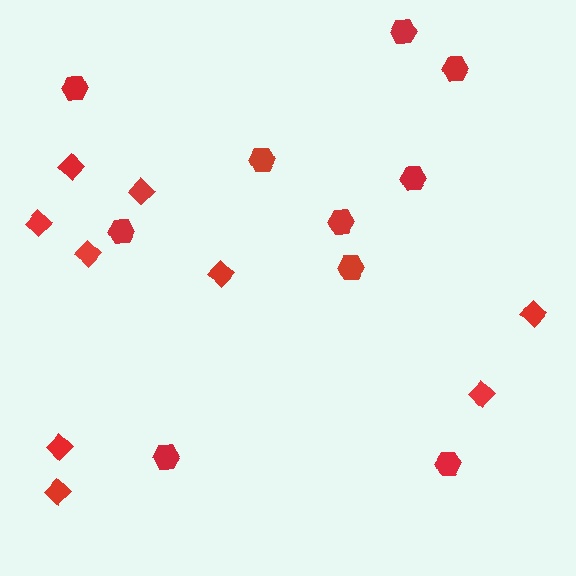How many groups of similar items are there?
There are 2 groups: one group of diamonds (9) and one group of hexagons (10).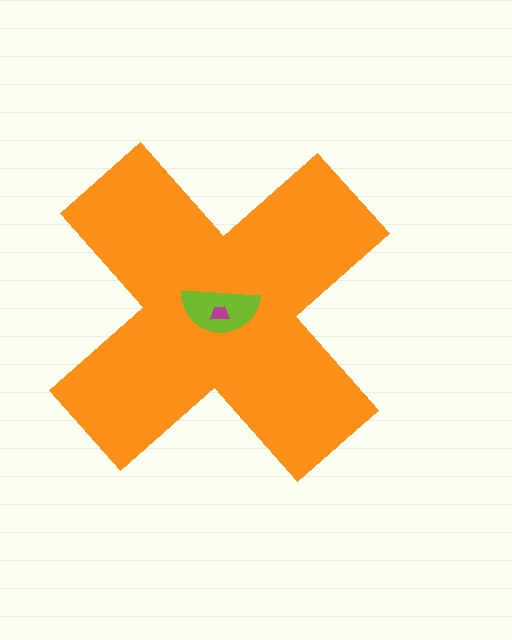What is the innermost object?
The magenta trapezoid.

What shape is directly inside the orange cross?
The lime semicircle.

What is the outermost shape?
The orange cross.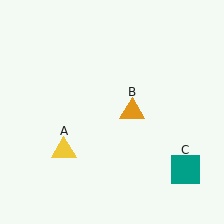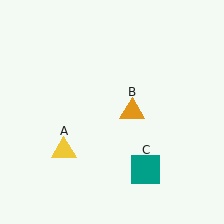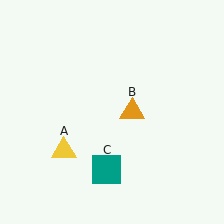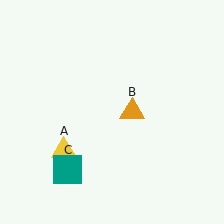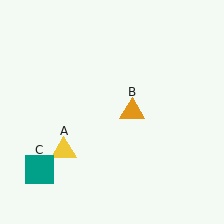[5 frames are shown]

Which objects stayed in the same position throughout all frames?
Yellow triangle (object A) and orange triangle (object B) remained stationary.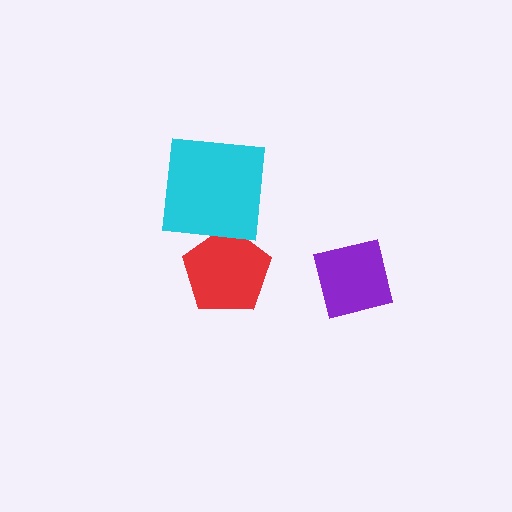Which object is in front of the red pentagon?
The cyan square is in front of the red pentagon.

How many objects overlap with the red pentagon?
1 object overlaps with the red pentagon.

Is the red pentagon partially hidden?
Yes, it is partially covered by another shape.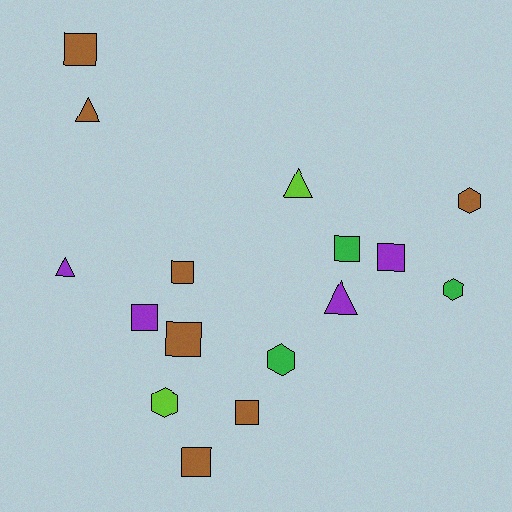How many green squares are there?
There is 1 green square.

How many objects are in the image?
There are 16 objects.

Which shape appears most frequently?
Square, with 8 objects.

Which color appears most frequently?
Brown, with 7 objects.